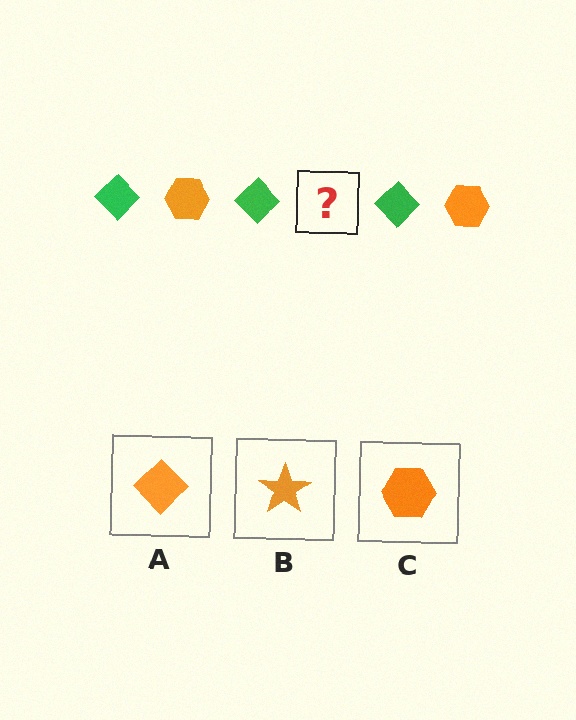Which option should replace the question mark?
Option C.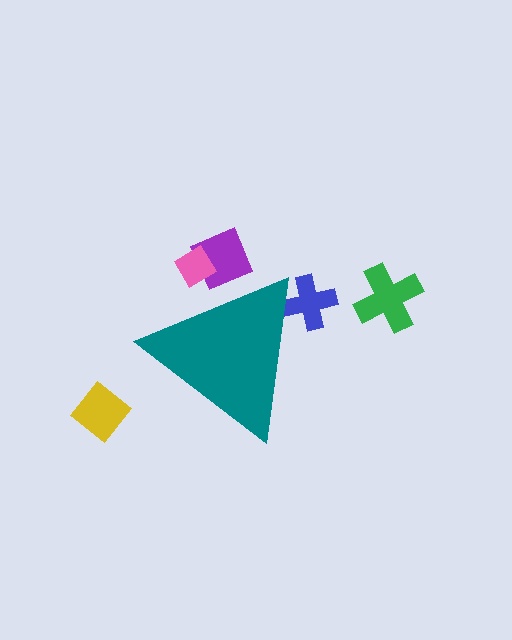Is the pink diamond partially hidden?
Yes, the pink diamond is partially hidden behind the teal triangle.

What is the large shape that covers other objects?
A teal triangle.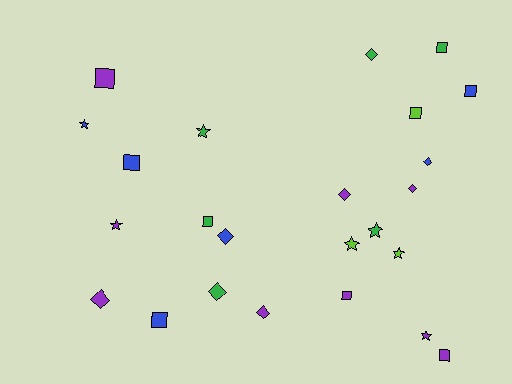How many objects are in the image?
There are 24 objects.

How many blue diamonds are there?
There are 2 blue diamonds.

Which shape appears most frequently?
Square, with 9 objects.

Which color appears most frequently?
Purple, with 9 objects.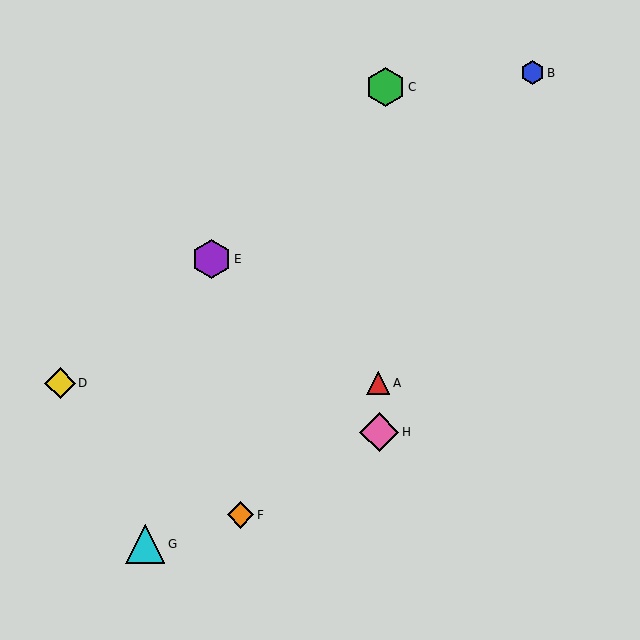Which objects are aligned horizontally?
Objects A, D are aligned horizontally.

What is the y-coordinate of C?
Object C is at y≈87.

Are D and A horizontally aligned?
Yes, both are at y≈383.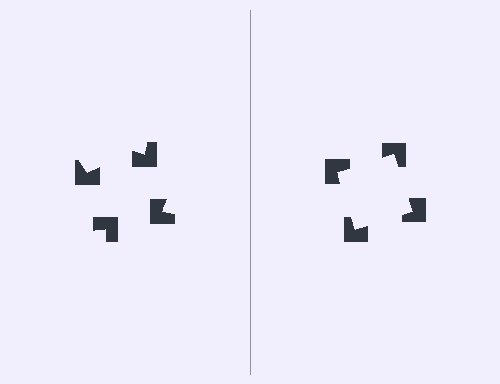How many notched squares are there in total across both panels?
8 — 4 on each side.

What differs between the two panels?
The notched squares are positioned identically on both sides; only the wedge orientations differ. On the right they align to a square; on the left they are misaligned.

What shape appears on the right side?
An illusory square.